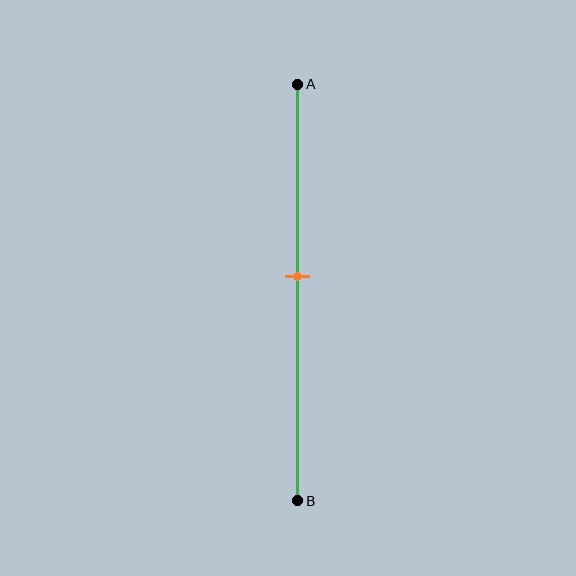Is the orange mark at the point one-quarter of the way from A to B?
No, the mark is at about 45% from A, not at the 25% one-quarter point.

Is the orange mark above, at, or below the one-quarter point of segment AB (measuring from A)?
The orange mark is below the one-quarter point of segment AB.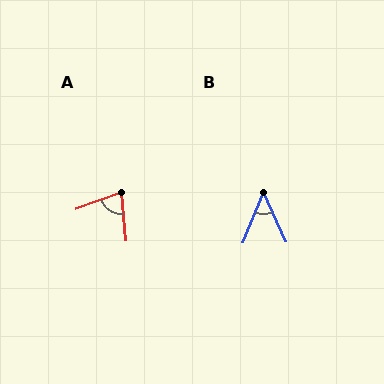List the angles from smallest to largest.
B (46°), A (75°).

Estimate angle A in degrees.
Approximately 75 degrees.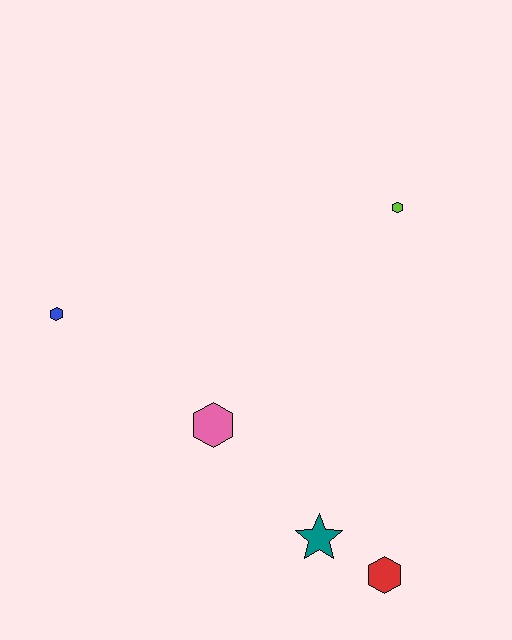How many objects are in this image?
There are 5 objects.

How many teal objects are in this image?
There is 1 teal object.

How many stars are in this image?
There is 1 star.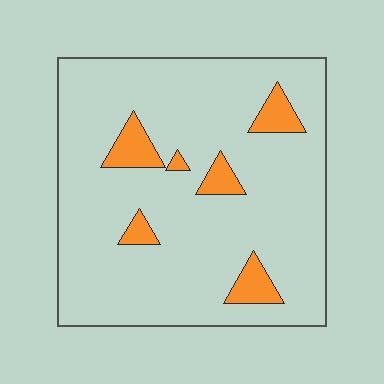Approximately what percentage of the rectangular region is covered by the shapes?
Approximately 10%.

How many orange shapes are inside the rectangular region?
6.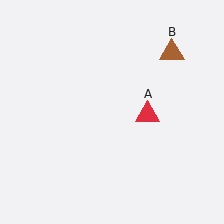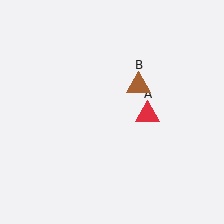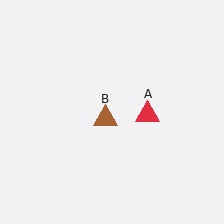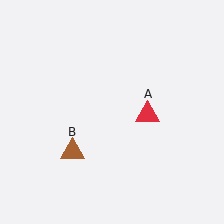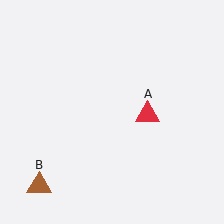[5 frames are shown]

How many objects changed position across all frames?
1 object changed position: brown triangle (object B).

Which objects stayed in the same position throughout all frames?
Red triangle (object A) remained stationary.